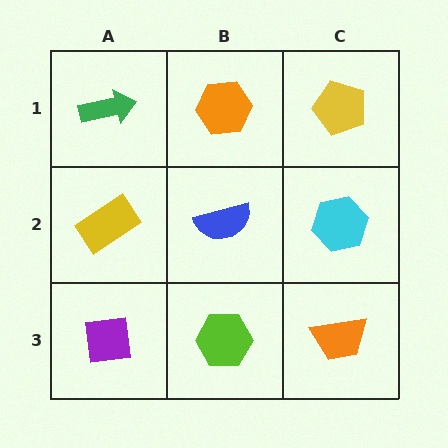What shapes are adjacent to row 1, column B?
A blue semicircle (row 2, column B), a green arrow (row 1, column A), a yellow pentagon (row 1, column C).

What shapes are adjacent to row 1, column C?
A cyan hexagon (row 2, column C), an orange hexagon (row 1, column B).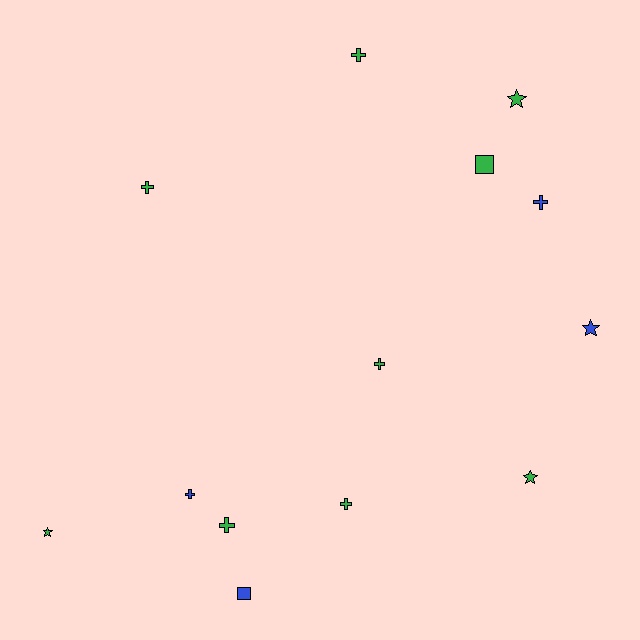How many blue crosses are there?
There are 2 blue crosses.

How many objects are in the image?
There are 13 objects.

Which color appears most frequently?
Green, with 9 objects.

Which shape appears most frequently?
Cross, with 7 objects.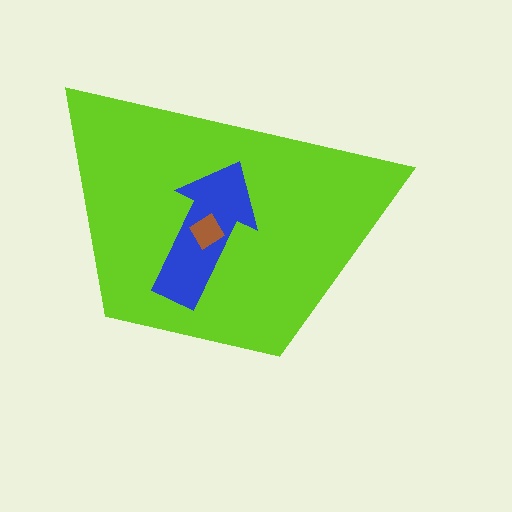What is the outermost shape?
The lime trapezoid.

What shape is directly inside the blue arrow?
The brown diamond.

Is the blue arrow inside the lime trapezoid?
Yes.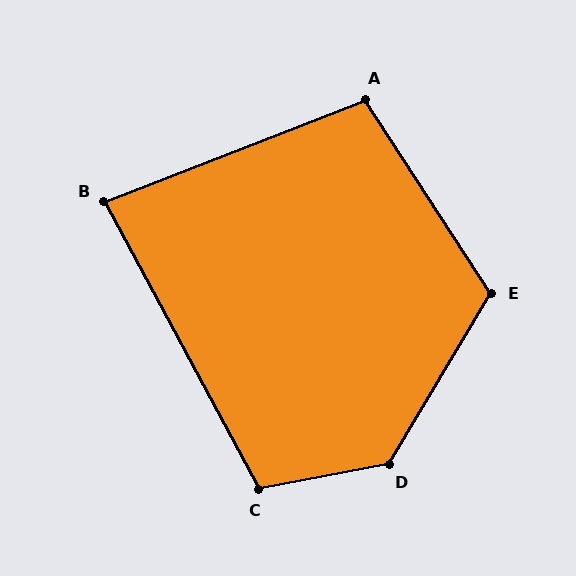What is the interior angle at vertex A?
Approximately 102 degrees (obtuse).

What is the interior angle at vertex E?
Approximately 116 degrees (obtuse).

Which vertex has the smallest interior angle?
B, at approximately 83 degrees.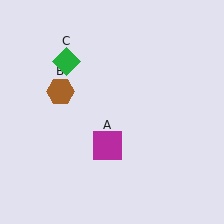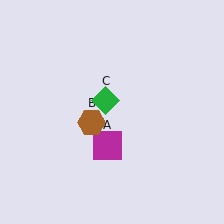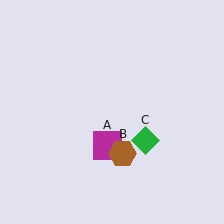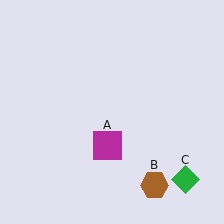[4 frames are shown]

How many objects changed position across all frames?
2 objects changed position: brown hexagon (object B), green diamond (object C).